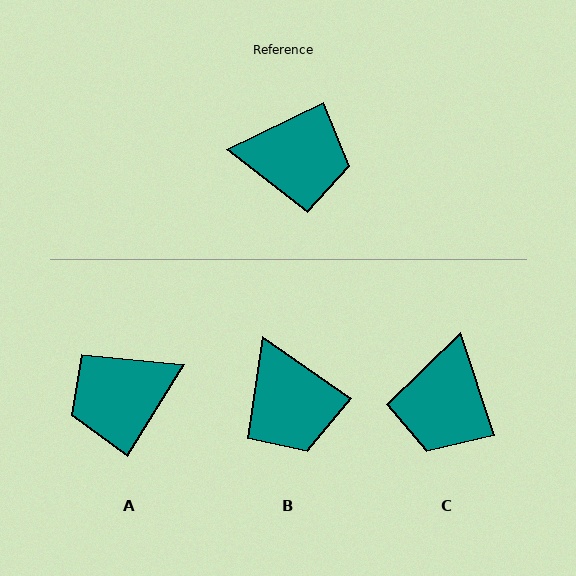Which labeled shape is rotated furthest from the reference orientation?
A, about 147 degrees away.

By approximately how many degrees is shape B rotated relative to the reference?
Approximately 61 degrees clockwise.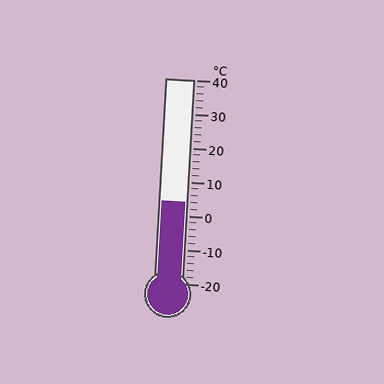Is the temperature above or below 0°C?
The temperature is above 0°C.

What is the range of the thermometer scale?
The thermometer scale ranges from -20°C to 40°C.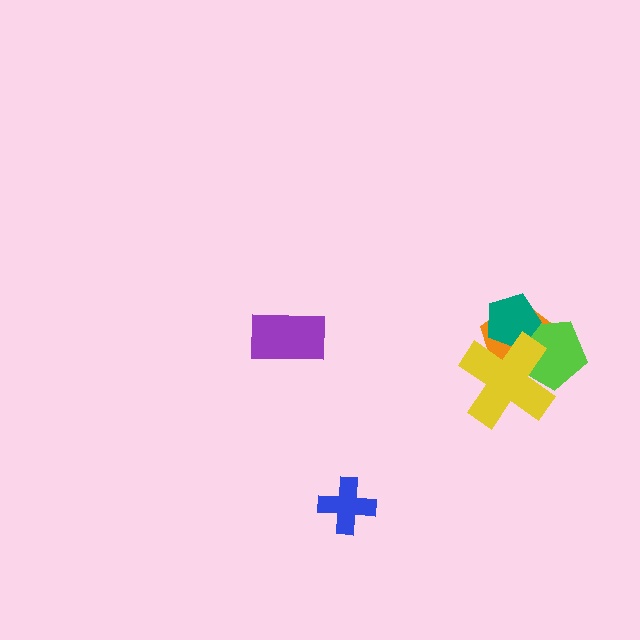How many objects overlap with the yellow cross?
3 objects overlap with the yellow cross.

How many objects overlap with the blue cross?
0 objects overlap with the blue cross.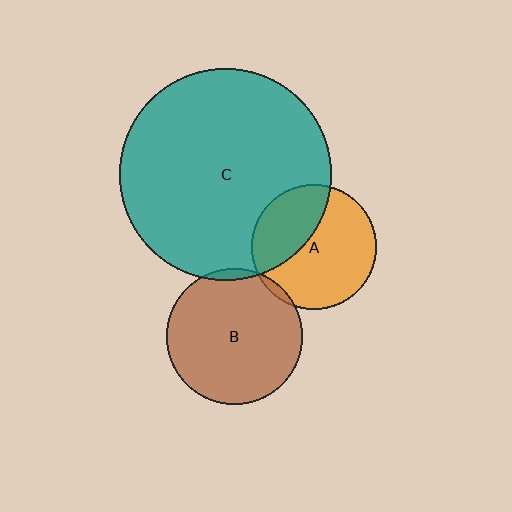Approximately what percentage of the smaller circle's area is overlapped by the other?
Approximately 5%.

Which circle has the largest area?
Circle C (teal).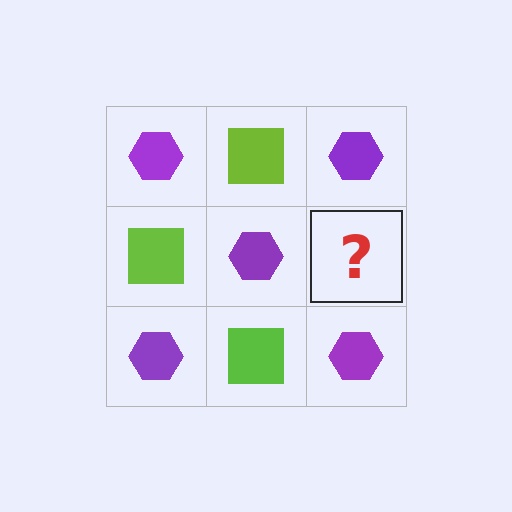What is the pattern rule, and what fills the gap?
The rule is that it alternates purple hexagon and lime square in a checkerboard pattern. The gap should be filled with a lime square.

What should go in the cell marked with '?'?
The missing cell should contain a lime square.